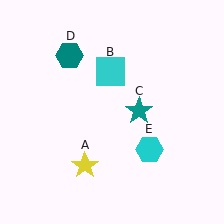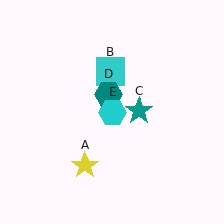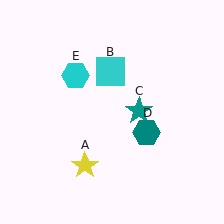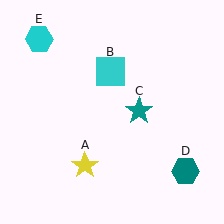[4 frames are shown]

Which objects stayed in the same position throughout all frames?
Yellow star (object A) and cyan square (object B) and teal star (object C) remained stationary.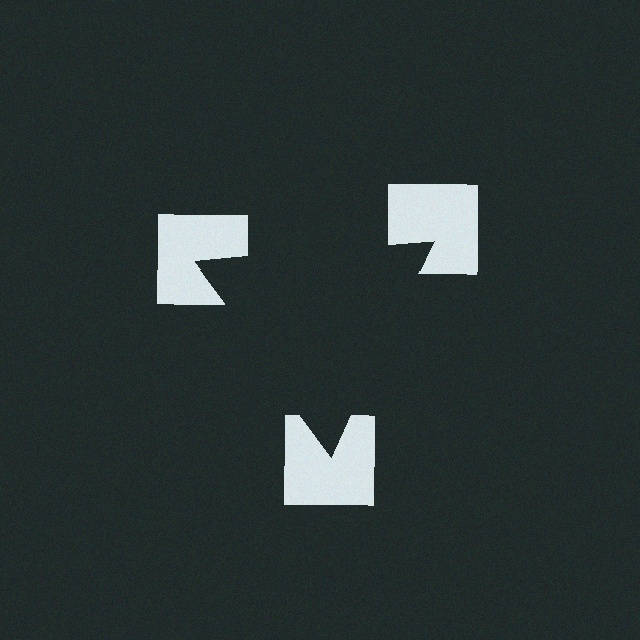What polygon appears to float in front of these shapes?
An illusory triangle — its edges are inferred from the aligned wedge cuts in the notched squares, not physically drawn.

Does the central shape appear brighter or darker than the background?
It typically appears slightly darker than the background, even though no actual brightness change is drawn.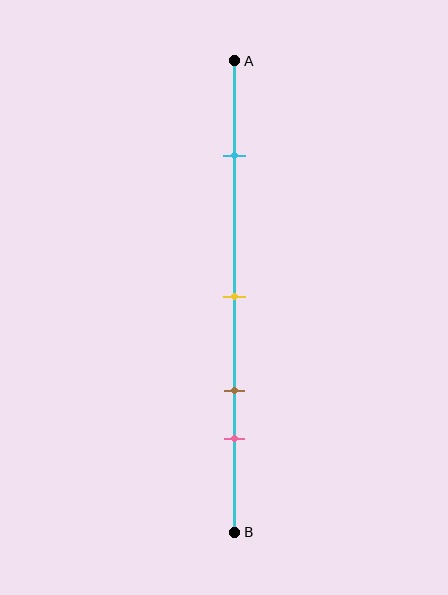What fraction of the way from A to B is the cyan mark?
The cyan mark is approximately 20% (0.2) of the way from A to B.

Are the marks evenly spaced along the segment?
No, the marks are not evenly spaced.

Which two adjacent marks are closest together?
The brown and pink marks are the closest adjacent pair.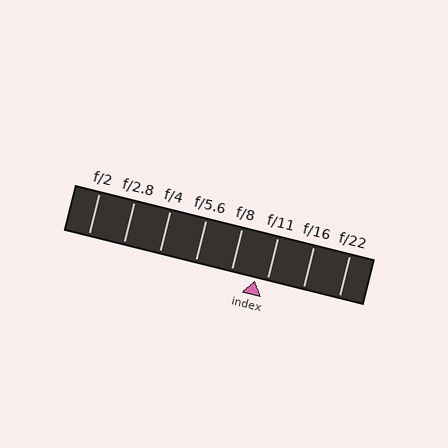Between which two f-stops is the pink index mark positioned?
The index mark is between f/8 and f/11.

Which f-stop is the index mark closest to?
The index mark is closest to f/11.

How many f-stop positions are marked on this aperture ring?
There are 8 f-stop positions marked.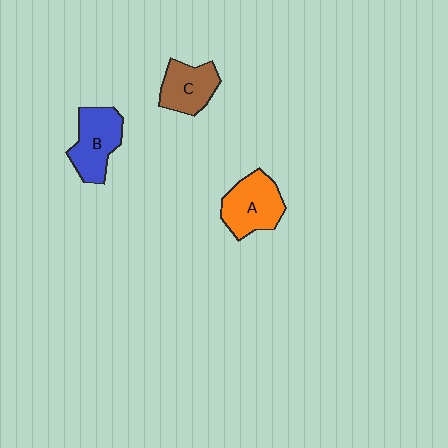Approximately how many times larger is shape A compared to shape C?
Approximately 1.2 times.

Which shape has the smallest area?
Shape C (brown).